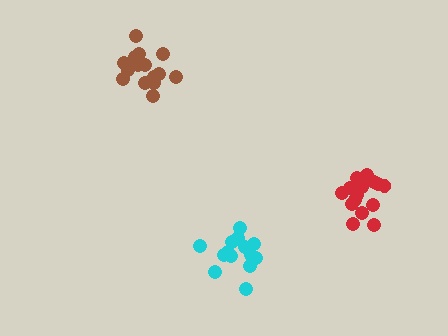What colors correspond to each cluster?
The clusters are colored: red, brown, cyan.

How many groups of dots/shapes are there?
There are 3 groups.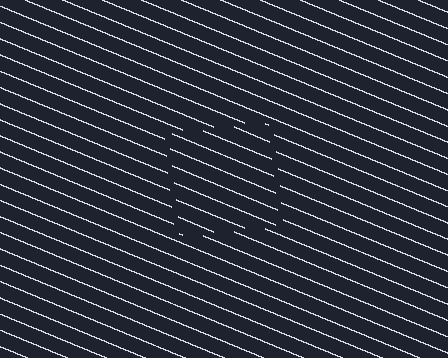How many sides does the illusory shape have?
4 sides — the line-ends trace a square.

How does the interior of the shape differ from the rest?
The interior of the shape contains the same grating, shifted by half a period — the contour is defined by the phase discontinuity where line-ends from the inner and outer gratings abut.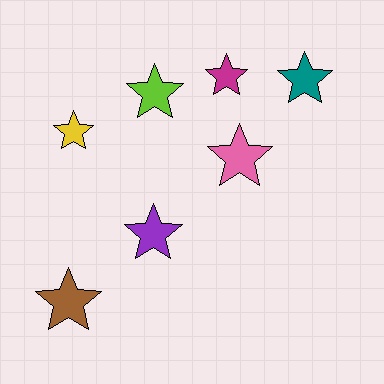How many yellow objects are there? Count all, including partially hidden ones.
There is 1 yellow object.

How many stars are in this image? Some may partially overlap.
There are 7 stars.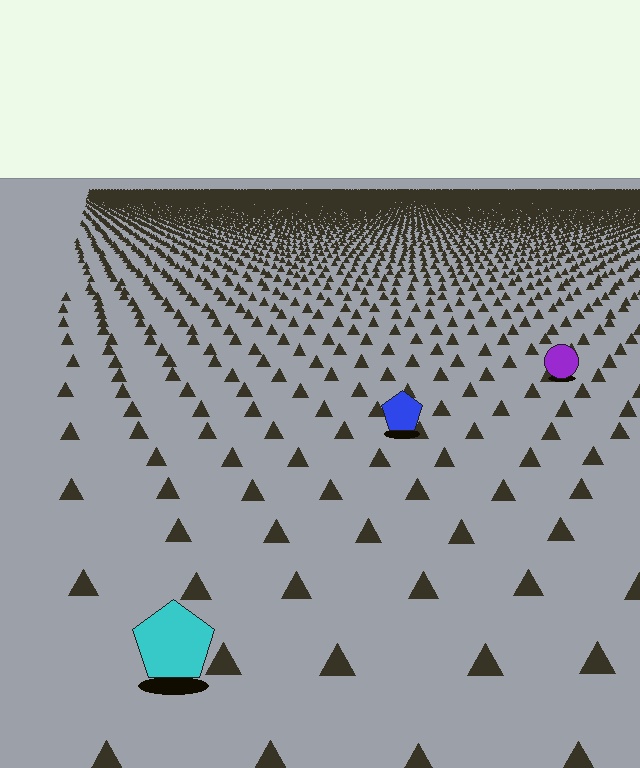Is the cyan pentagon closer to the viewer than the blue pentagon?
Yes. The cyan pentagon is closer — you can tell from the texture gradient: the ground texture is coarser near it.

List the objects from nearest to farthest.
From nearest to farthest: the cyan pentagon, the blue pentagon, the purple circle.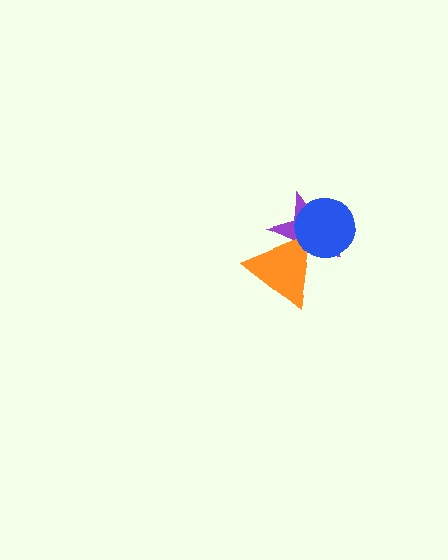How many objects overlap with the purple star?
2 objects overlap with the purple star.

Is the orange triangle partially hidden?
Yes, it is partially covered by another shape.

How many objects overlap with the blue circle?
2 objects overlap with the blue circle.